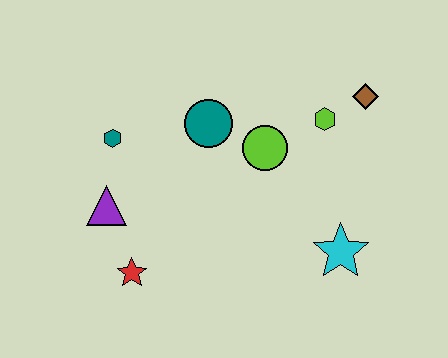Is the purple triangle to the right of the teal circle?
No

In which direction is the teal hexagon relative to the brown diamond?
The teal hexagon is to the left of the brown diamond.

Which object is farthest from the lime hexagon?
The red star is farthest from the lime hexagon.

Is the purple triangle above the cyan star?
Yes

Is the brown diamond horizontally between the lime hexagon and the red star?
No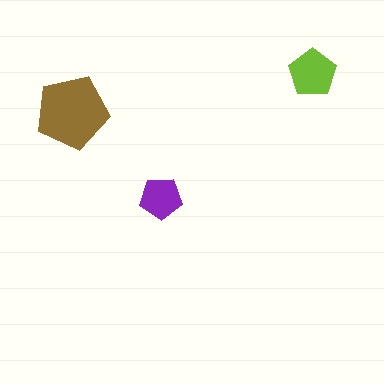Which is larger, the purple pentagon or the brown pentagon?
The brown one.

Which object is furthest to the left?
The brown pentagon is leftmost.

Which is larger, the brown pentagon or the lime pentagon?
The brown one.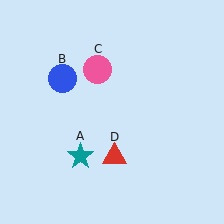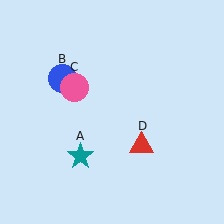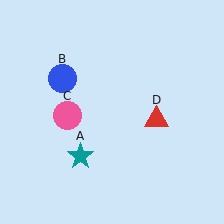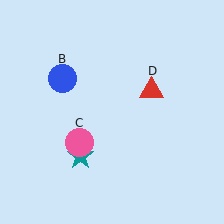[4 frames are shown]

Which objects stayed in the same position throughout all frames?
Teal star (object A) and blue circle (object B) remained stationary.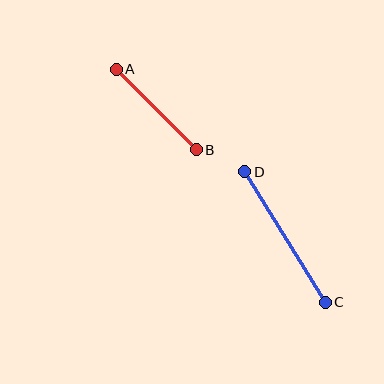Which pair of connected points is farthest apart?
Points C and D are farthest apart.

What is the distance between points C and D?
The distance is approximately 153 pixels.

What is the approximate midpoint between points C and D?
The midpoint is at approximately (285, 237) pixels.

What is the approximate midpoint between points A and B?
The midpoint is at approximately (156, 110) pixels.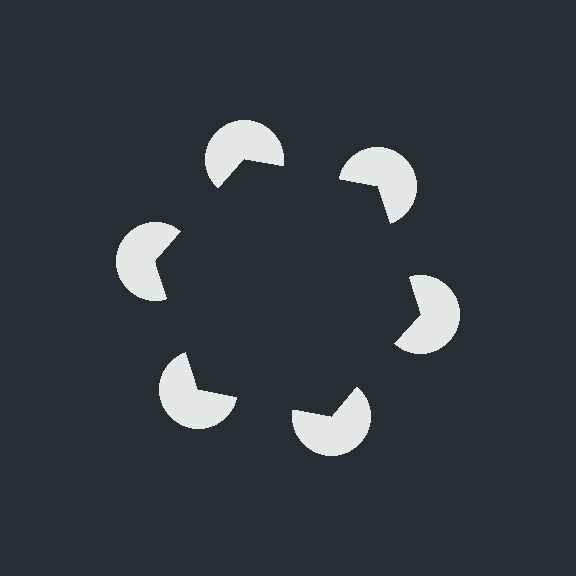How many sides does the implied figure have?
6 sides.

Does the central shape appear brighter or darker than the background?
It typically appears slightly darker than the background, even though no actual brightness change is drawn.